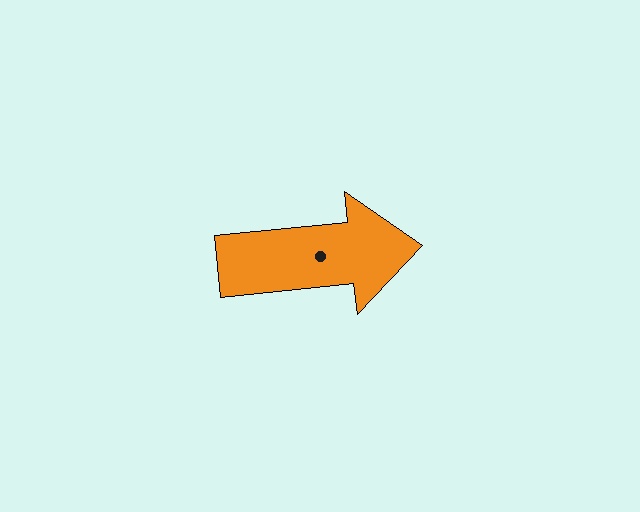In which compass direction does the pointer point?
East.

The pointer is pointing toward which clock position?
Roughly 3 o'clock.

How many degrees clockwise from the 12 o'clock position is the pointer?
Approximately 84 degrees.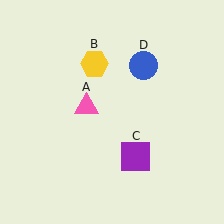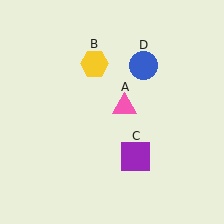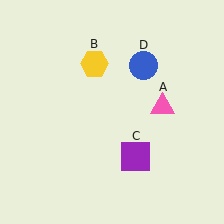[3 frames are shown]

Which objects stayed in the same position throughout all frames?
Yellow hexagon (object B) and purple square (object C) and blue circle (object D) remained stationary.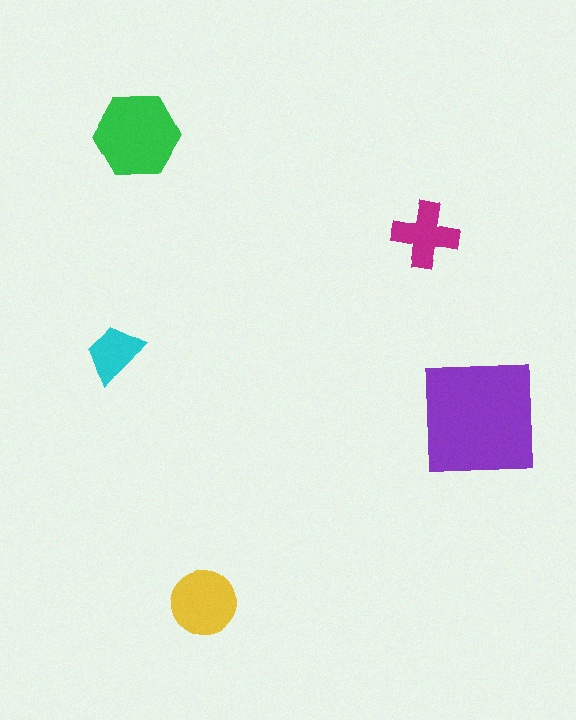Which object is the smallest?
The cyan trapezoid.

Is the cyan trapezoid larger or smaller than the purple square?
Smaller.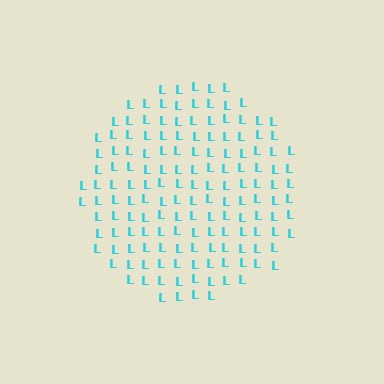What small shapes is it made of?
It is made of small letter L's.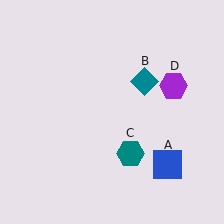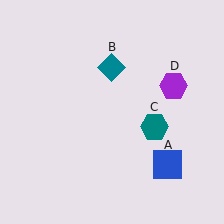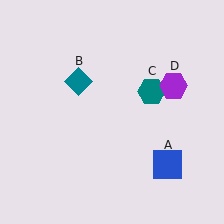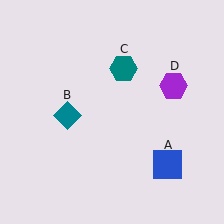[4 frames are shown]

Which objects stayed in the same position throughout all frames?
Blue square (object A) and purple hexagon (object D) remained stationary.